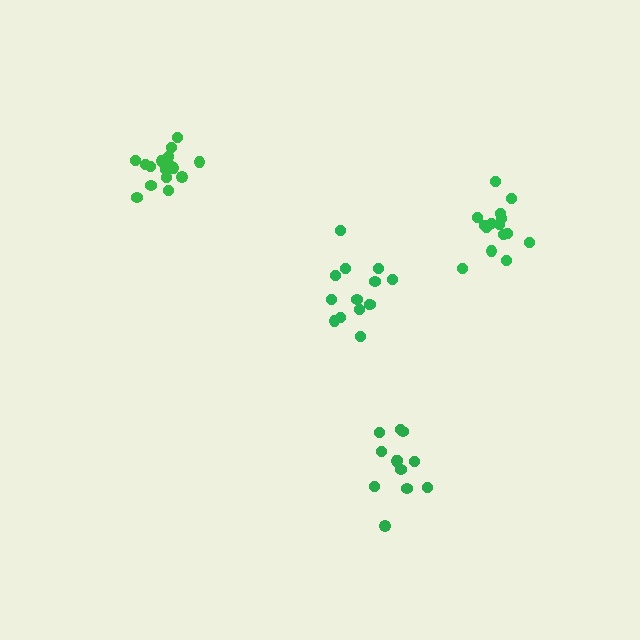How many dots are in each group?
Group 1: 12 dots, Group 2: 15 dots, Group 3: 14 dots, Group 4: 17 dots (58 total).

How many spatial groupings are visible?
There are 4 spatial groupings.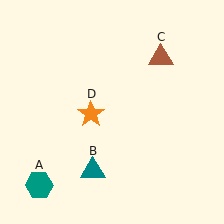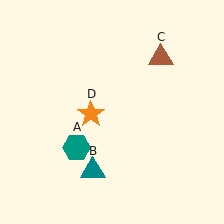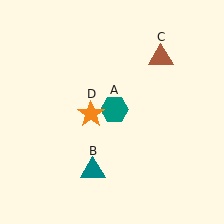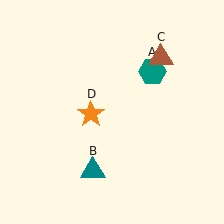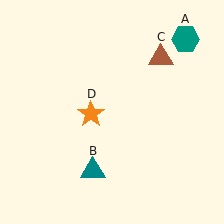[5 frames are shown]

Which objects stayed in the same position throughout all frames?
Teal triangle (object B) and brown triangle (object C) and orange star (object D) remained stationary.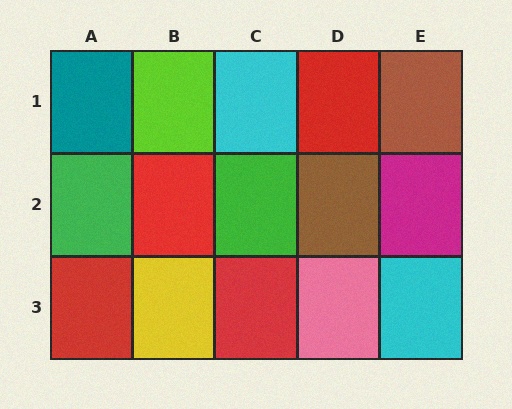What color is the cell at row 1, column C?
Cyan.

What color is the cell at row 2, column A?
Green.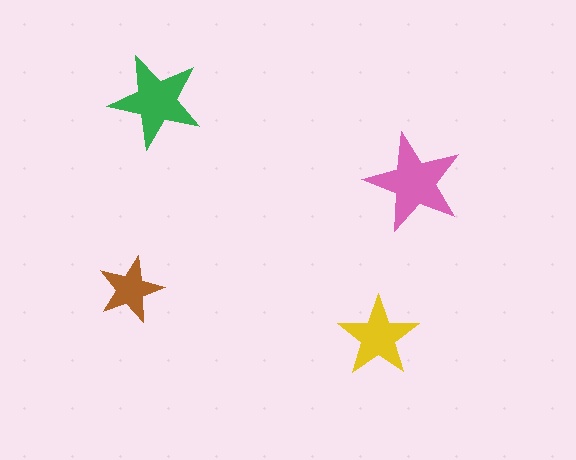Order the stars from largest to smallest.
the pink one, the green one, the yellow one, the brown one.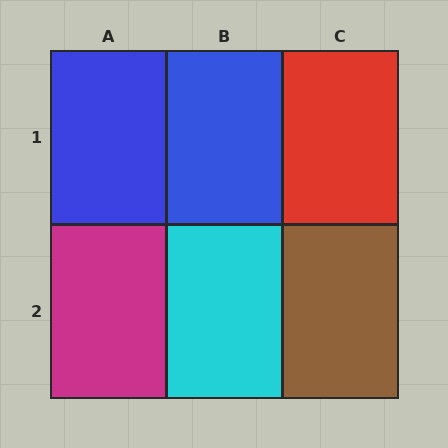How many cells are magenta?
1 cell is magenta.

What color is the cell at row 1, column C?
Red.